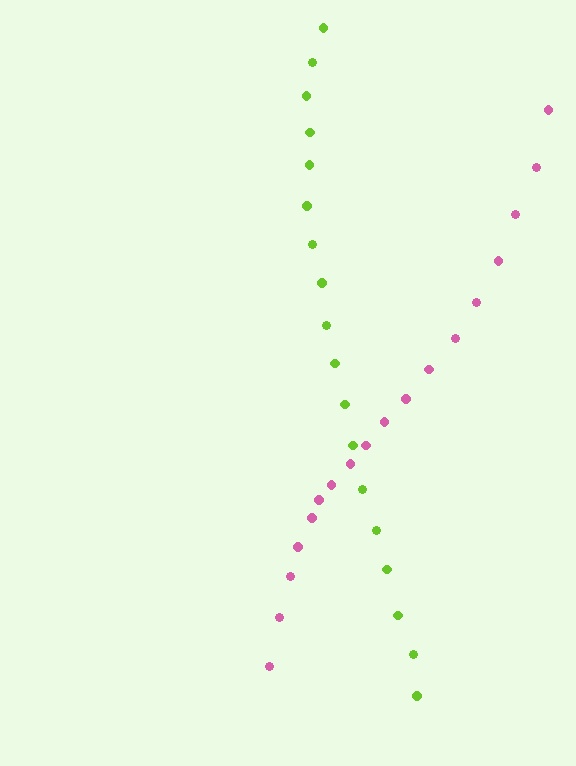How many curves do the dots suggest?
There are 2 distinct paths.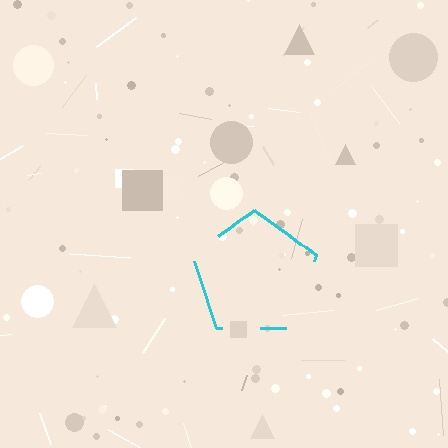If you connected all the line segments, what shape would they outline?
They would outline a pentagon.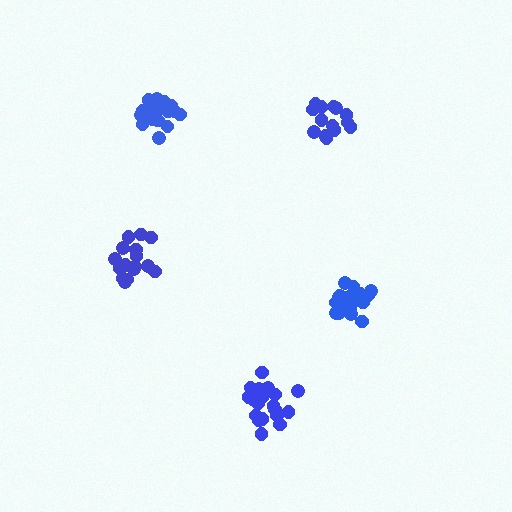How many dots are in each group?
Group 1: 20 dots, Group 2: 21 dots, Group 3: 16 dots, Group 4: 15 dots, Group 5: 21 dots (93 total).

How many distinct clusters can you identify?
There are 5 distinct clusters.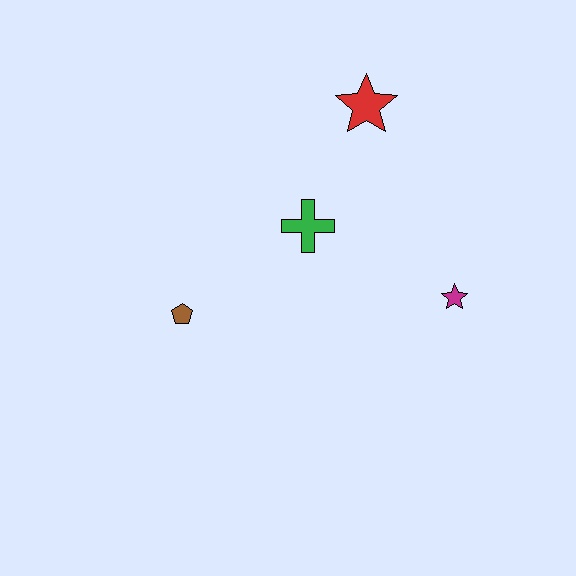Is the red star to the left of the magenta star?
Yes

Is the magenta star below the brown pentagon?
No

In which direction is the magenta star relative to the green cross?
The magenta star is to the right of the green cross.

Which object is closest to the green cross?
The red star is closest to the green cross.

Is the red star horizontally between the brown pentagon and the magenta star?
Yes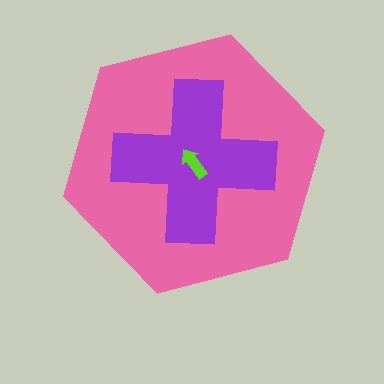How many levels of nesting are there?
3.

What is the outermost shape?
The pink hexagon.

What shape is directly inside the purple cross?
The lime arrow.